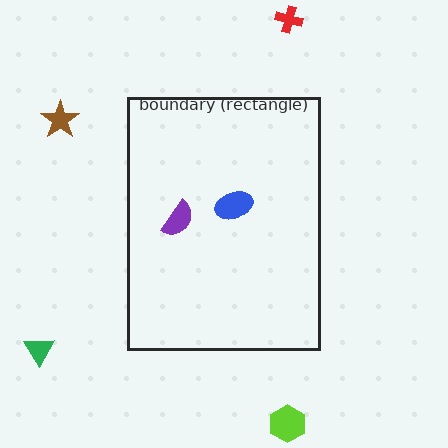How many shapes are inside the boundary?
2 inside, 4 outside.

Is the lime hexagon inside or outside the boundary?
Outside.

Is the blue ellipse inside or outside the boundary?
Inside.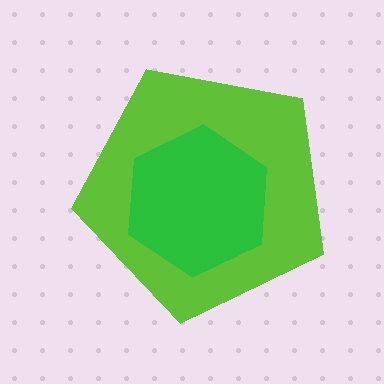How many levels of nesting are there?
2.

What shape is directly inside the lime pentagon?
The green hexagon.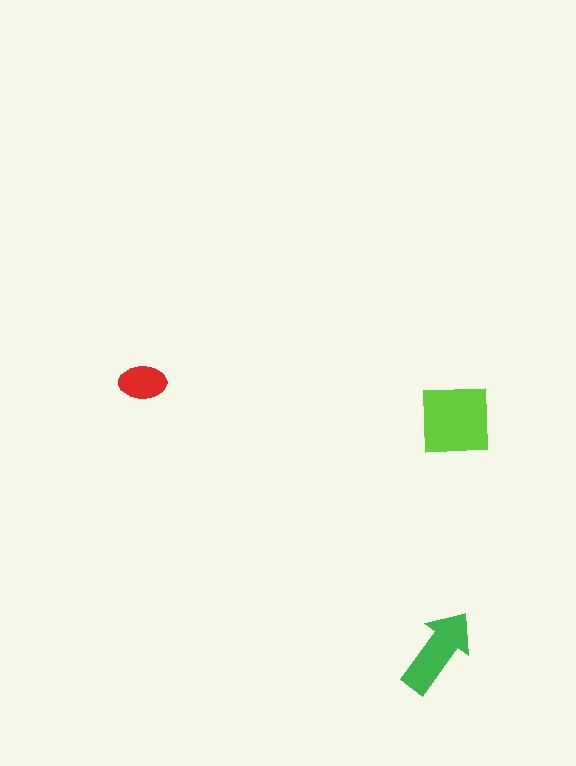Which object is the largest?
The lime square.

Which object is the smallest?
The red ellipse.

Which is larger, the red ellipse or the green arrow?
The green arrow.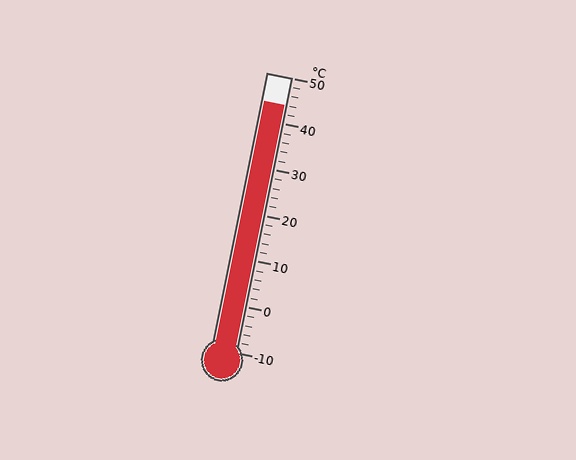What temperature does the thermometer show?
The thermometer shows approximately 44°C.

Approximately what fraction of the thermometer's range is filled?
The thermometer is filled to approximately 90% of its range.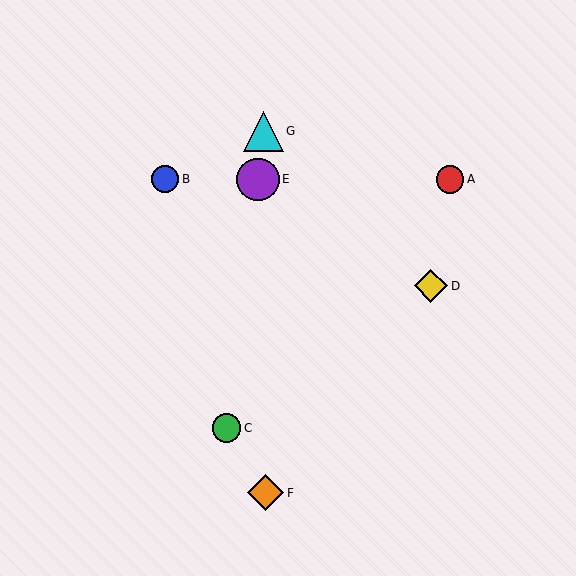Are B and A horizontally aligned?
Yes, both are at y≈179.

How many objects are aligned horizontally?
3 objects (A, B, E) are aligned horizontally.